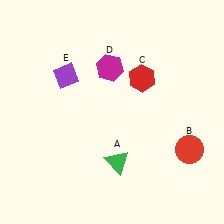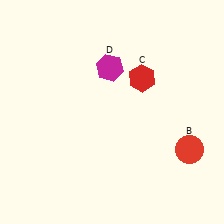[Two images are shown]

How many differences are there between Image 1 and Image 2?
There are 2 differences between the two images.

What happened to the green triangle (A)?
The green triangle (A) was removed in Image 2. It was in the bottom-right area of Image 1.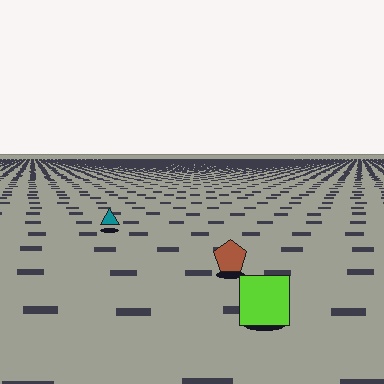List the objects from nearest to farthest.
From nearest to farthest: the lime square, the brown pentagon, the teal triangle.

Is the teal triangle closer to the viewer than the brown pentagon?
No. The brown pentagon is closer — you can tell from the texture gradient: the ground texture is coarser near it.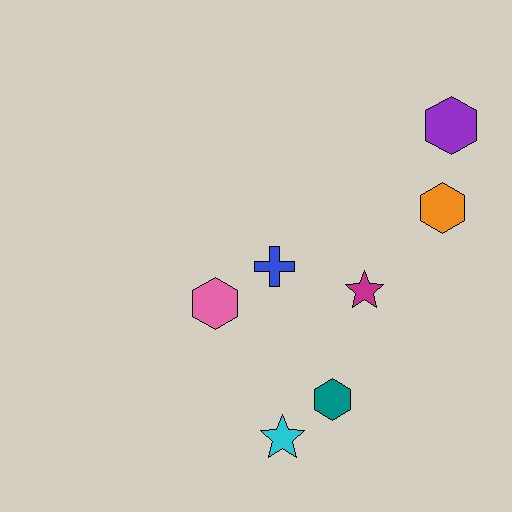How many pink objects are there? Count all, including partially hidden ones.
There is 1 pink object.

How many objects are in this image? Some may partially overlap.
There are 7 objects.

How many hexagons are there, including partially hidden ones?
There are 4 hexagons.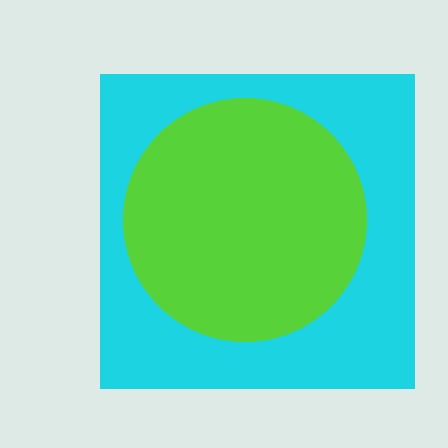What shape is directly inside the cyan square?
The lime circle.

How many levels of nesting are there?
2.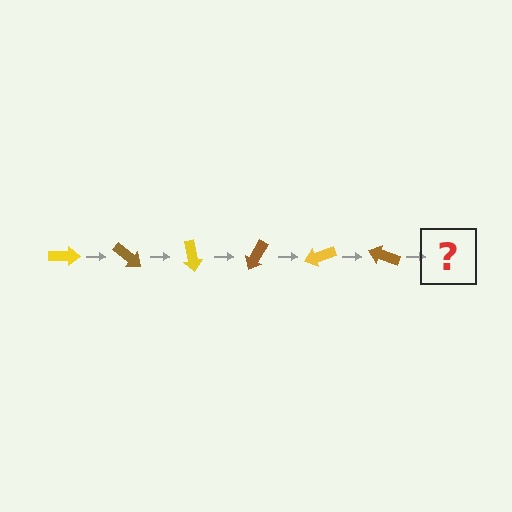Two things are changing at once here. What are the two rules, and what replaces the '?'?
The two rules are that it rotates 40 degrees each step and the color cycles through yellow and brown. The '?' should be a yellow arrow, rotated 240 degrees from the start.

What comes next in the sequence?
The next element should be a yellow arrow, rotated 240 degrees from the start.